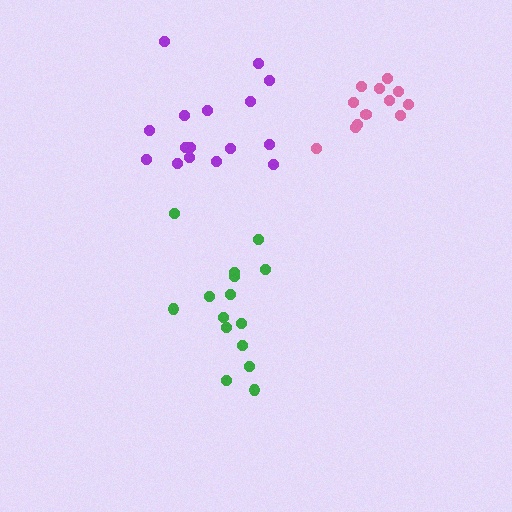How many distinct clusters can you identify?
There are 3 distinct clusters.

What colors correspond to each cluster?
The clusters are colored: green, purple, pink.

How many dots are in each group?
Group 1: 15 dots, Group 2: 16 dots, Group 3: 12 dots (43 total).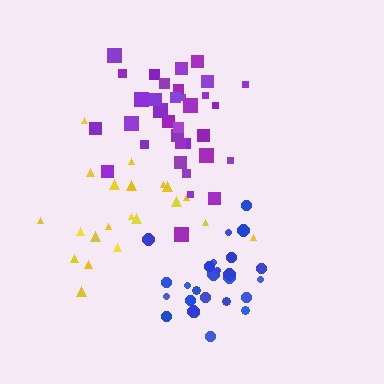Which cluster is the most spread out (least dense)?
Yellow.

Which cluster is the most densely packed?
Blue.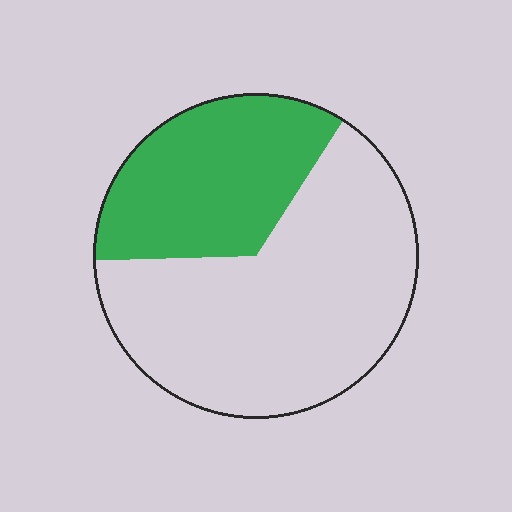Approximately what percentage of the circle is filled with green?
Approximately 35%.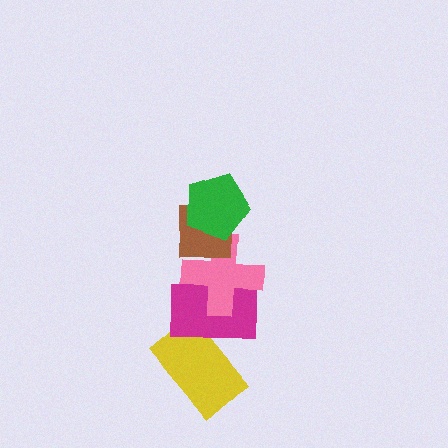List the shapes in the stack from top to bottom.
From top to bottom: the green pentagon, the brown square, the pink cross, the magenta rectangle, the yellow rectangle.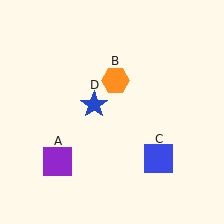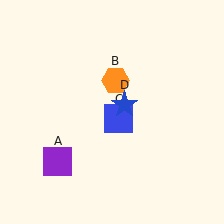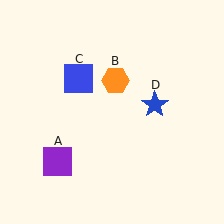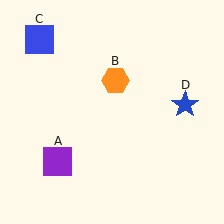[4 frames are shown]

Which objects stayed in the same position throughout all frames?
Purple square (object A) and orange hexagon (object B) remained stationary.